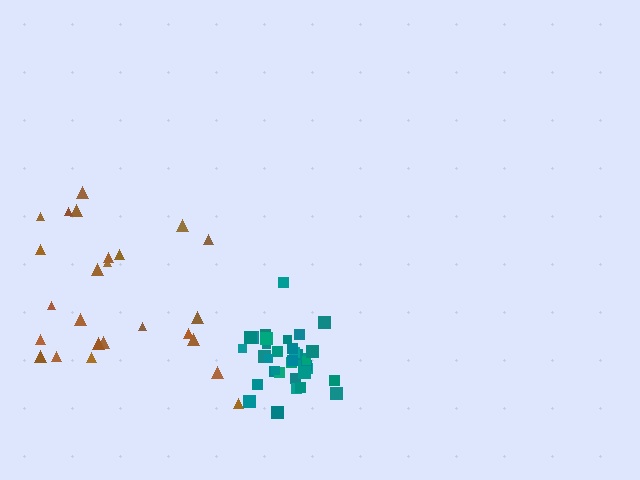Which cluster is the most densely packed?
Teal.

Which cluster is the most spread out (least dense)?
Brown.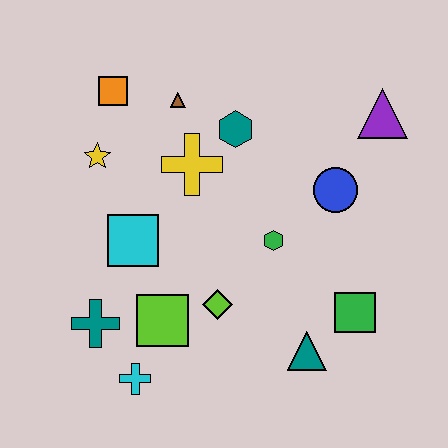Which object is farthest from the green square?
The orange square is farthest from the green square.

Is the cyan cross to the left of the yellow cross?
Yes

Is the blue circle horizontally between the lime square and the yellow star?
No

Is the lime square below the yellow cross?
Yes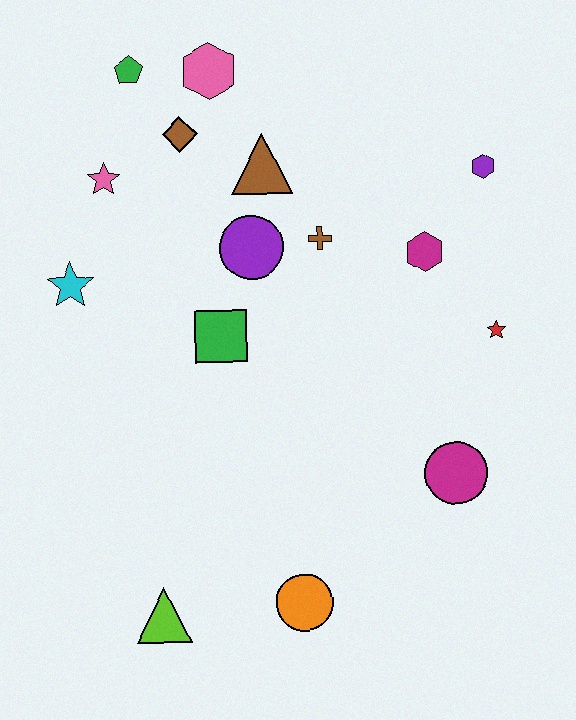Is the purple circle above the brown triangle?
No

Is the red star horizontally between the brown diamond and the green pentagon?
No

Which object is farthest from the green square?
The purple hexagon is farthest from the green square.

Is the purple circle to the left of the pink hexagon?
No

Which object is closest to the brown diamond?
The pink hexagon is closest to the brown diamond.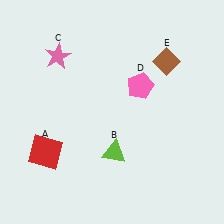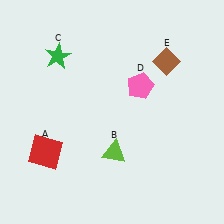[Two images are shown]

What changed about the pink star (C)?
In Image 1, C is pink. In Image 2, it changed to green.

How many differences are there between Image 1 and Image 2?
There is 1 difference between the two images.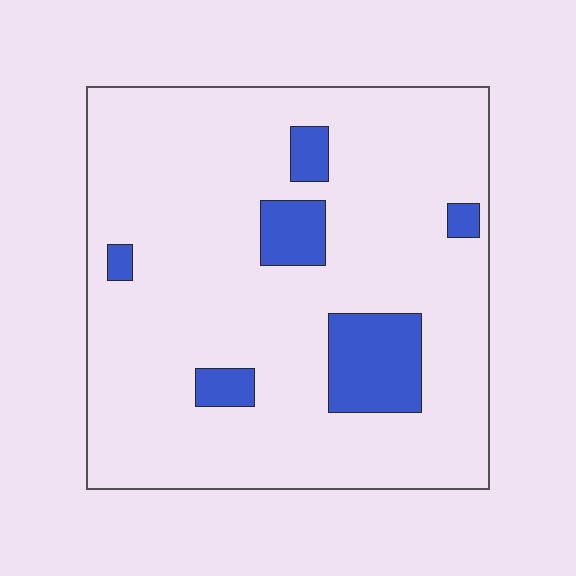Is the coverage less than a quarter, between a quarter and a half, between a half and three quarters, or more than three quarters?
Less than a quarter.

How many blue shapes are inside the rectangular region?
6.